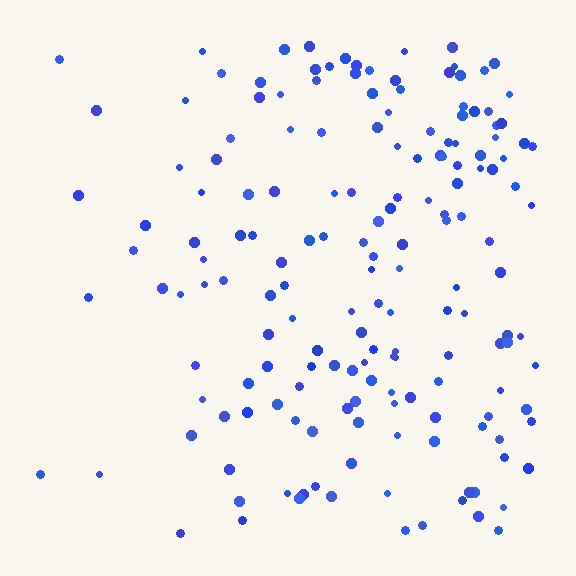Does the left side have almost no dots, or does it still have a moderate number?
Still a moderate number, just noticeably fewer than the right.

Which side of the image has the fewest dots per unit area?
The left.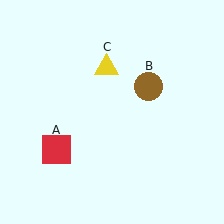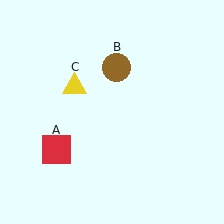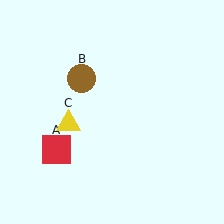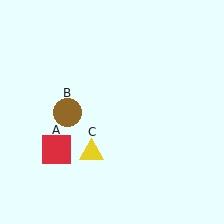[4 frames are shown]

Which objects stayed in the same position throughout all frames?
Red square (object A) remained stationary.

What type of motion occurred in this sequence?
The brown circle (object B), yellow triangle (object C) rotated counterclockwise around the center of the scene.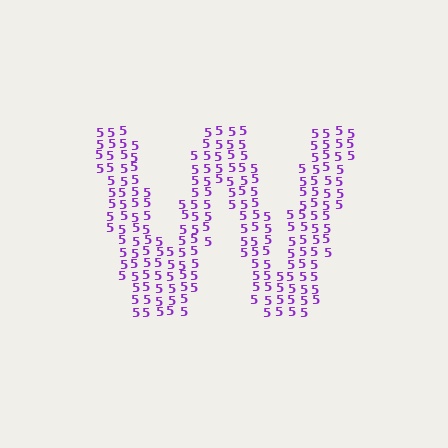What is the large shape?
The large shape is the letter W.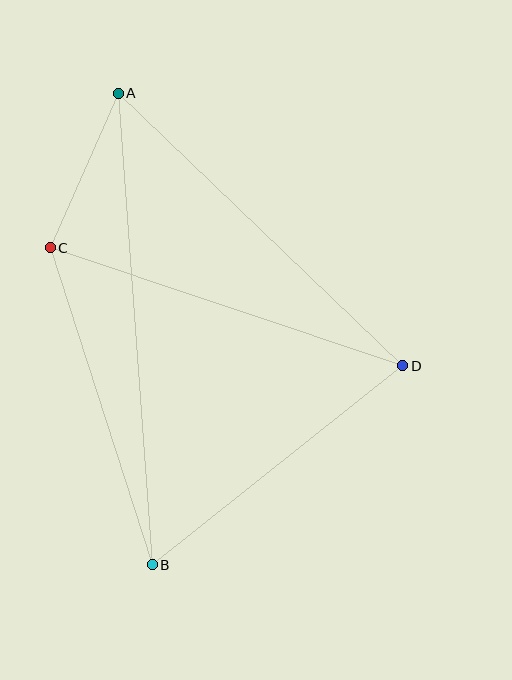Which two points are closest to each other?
Points A and C are closest to each other.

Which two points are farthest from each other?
Points A and B are farthest from each other.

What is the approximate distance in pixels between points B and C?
The distance between B and C is approximately 333 pixels.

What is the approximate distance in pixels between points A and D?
The distance between A and D is approximately 394 pixels.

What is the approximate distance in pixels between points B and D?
The distance between B and D is approximately 320 pixels.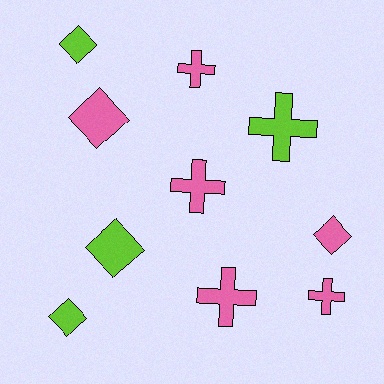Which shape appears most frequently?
Cross, with 5 objects.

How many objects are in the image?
There are 10 objects.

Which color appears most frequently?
Pink, with 6 objects.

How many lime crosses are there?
There is 1 lime cross.